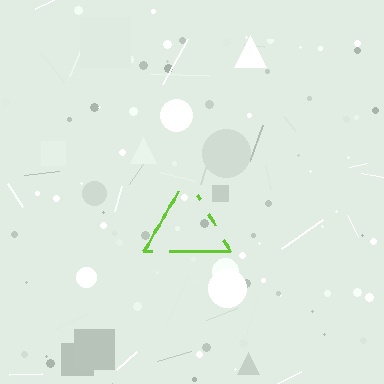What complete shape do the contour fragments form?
The contour fragments form a triangle.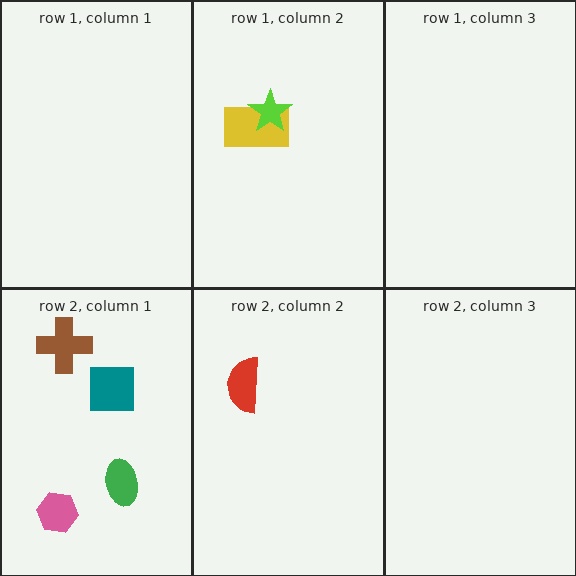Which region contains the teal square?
The row 2, column 1 region.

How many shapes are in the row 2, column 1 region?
4.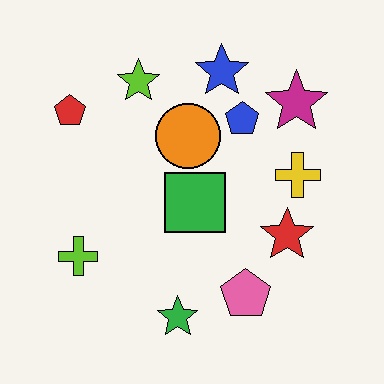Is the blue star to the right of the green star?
Yes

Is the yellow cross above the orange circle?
No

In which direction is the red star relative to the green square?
The red star is to the right of the green square.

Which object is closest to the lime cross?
The green star is closest to the lime cross.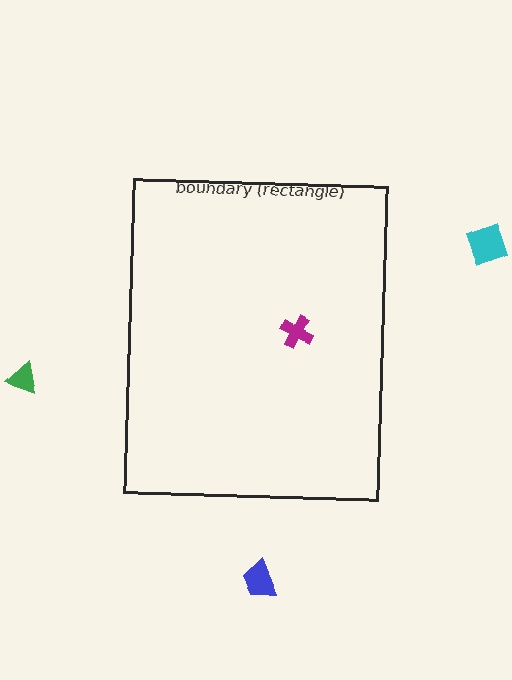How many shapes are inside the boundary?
1 inside, 3 outside.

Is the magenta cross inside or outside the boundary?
Inside.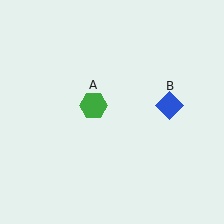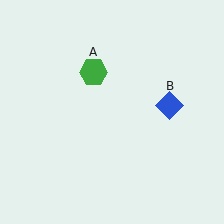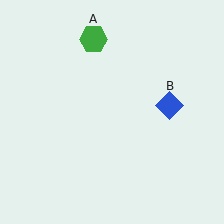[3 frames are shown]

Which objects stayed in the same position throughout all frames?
Blue diamond (object B) remained stationary.